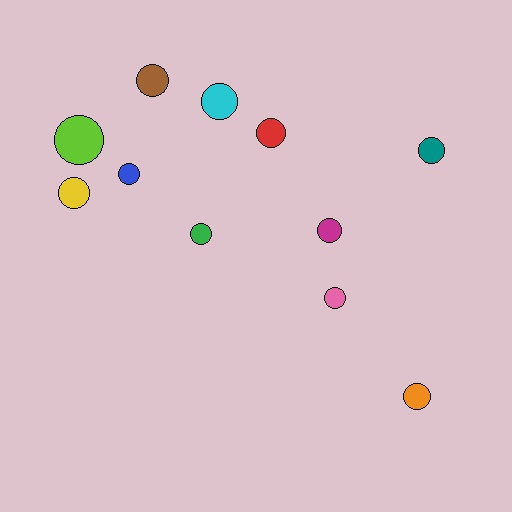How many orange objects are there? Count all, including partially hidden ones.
There is 1 orange object.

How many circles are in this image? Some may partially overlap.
There are 11 circles.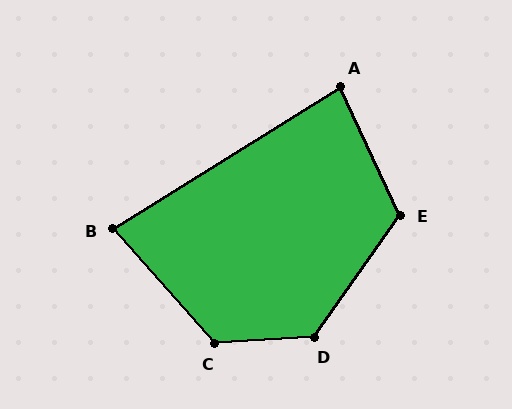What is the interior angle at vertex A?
Approximately 83 degrees (acute).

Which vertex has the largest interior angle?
D, at approximately 129 degrees.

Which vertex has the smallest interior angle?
B, at approximately 80 degrees.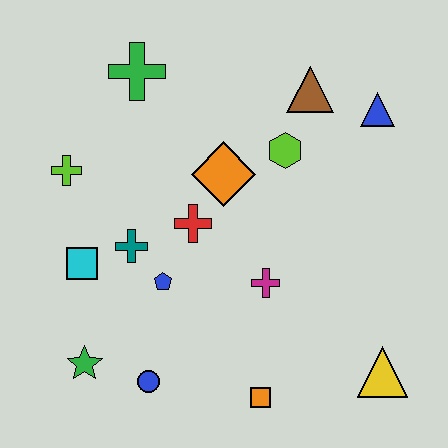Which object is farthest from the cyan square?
The blue triangle is farthest from the cyan square.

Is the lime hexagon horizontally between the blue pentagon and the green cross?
No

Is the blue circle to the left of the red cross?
Yes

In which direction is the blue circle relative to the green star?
The blue circle is to the right of the green star.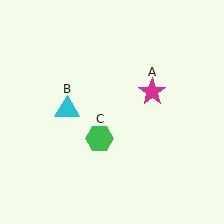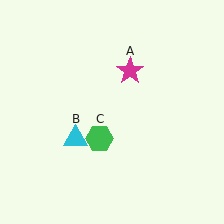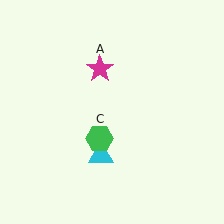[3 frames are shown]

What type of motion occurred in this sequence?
The magenta star (object A), cyan triangle (object B) rotated counterclockwise around the center of the scene.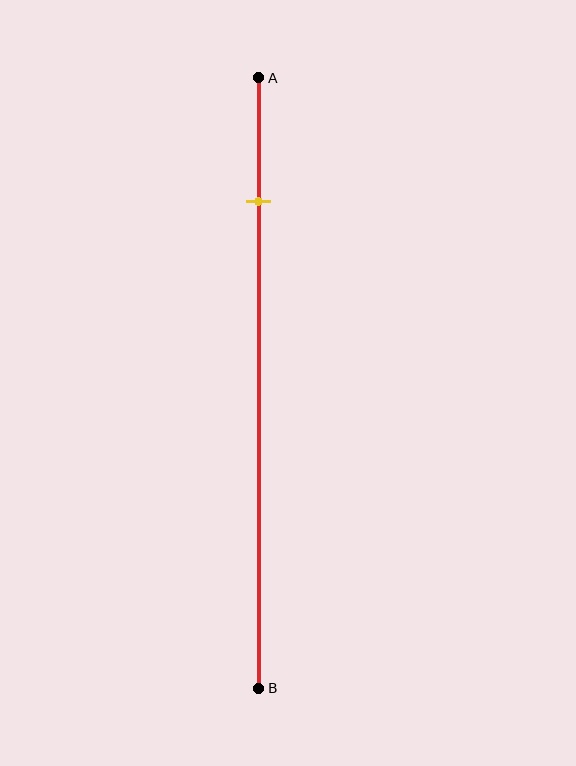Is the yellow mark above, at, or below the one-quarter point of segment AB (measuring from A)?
The yellow mark is above the one-quarter point of segment AB.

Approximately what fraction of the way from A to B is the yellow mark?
The yellow mark is approximately 20% of the way from A to B.